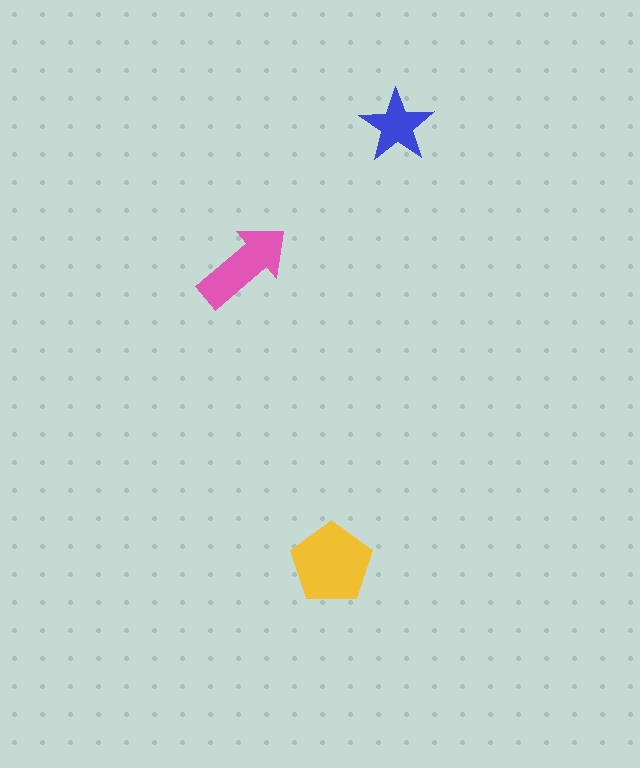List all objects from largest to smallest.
The yellow pentagon, the pink arrow, the blue star.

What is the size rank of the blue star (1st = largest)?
3rd.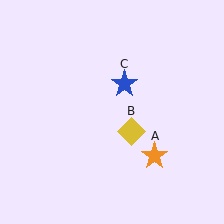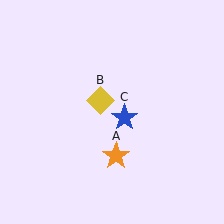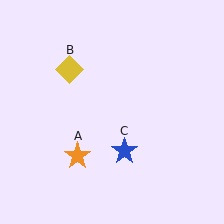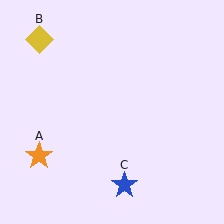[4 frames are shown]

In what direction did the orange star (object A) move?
The orange star (object A) moved left.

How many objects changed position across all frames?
3 objects changed position: orange star (object A), yellow diamond (object B), blue star (object C).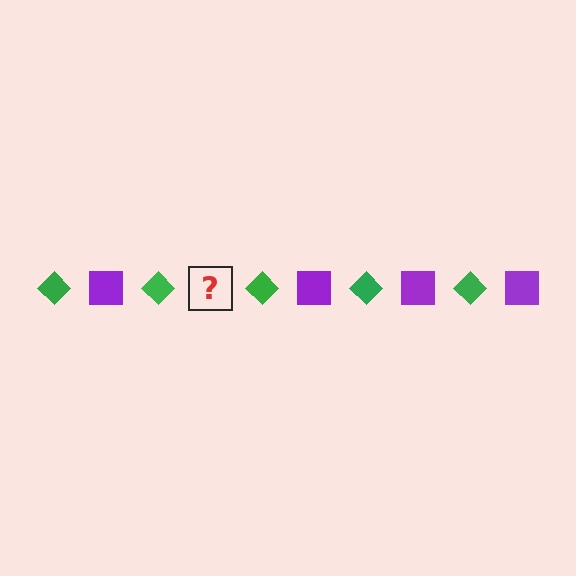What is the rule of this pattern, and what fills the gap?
The rule is that the pattern alternates between green diamond and purple square. The gap should be filled with a purple square.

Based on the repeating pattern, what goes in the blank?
The blank should be a purple square.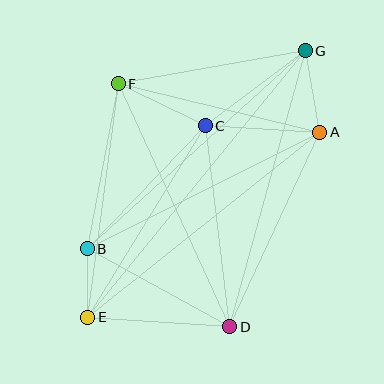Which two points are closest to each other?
Points B and E are closest to each other.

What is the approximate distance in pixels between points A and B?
The distance between A and B is approximately 260 pixels.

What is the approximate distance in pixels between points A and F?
The distance between A and F is approximately 207 pixels.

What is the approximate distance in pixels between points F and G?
The distance between F and G is approximately 190 pixels.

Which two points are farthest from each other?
Points E and G are farthest from each other.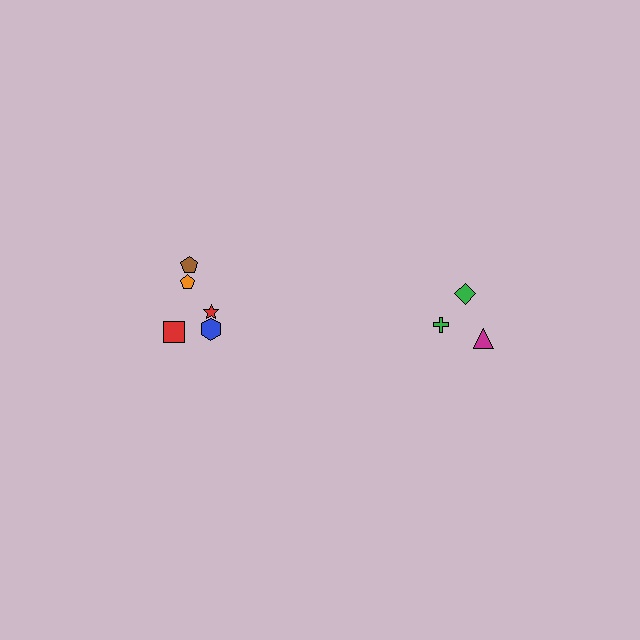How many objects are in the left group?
There are 5 objects.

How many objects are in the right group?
There are 3 objects.